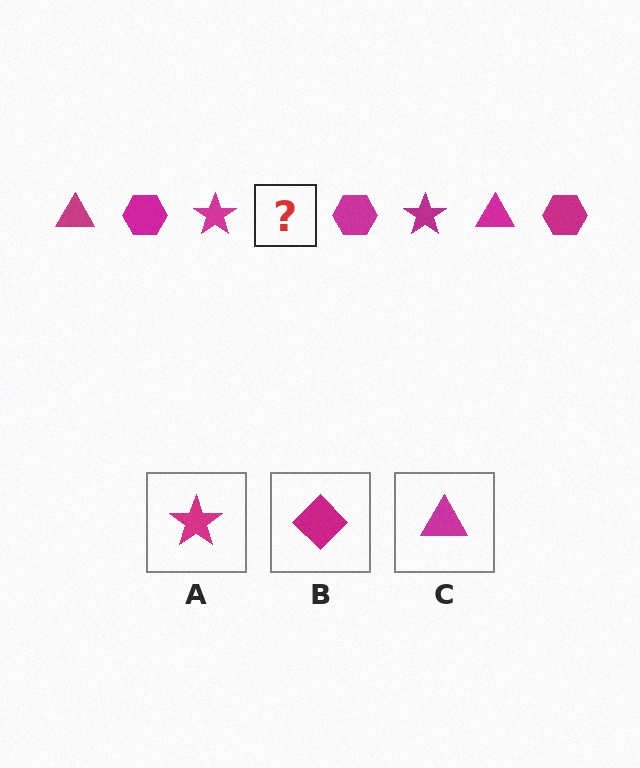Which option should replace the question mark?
Option C.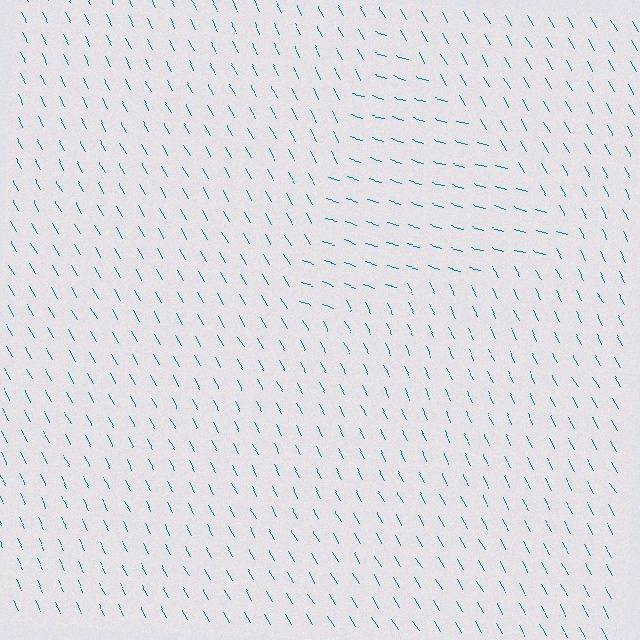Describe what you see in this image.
The image is filled with small teal line segments. A triangle region in the image has lines oriented differently from the surrounding lines, creating a visible texture boundary.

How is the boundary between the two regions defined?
The boundary is defined purely by a change in line orientation (approximately 45 degrees difference). All lines are the same color and thickness.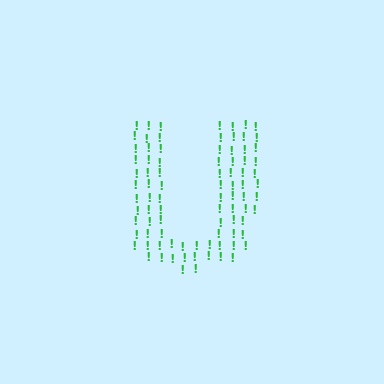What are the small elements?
The small elements are exclamation marks.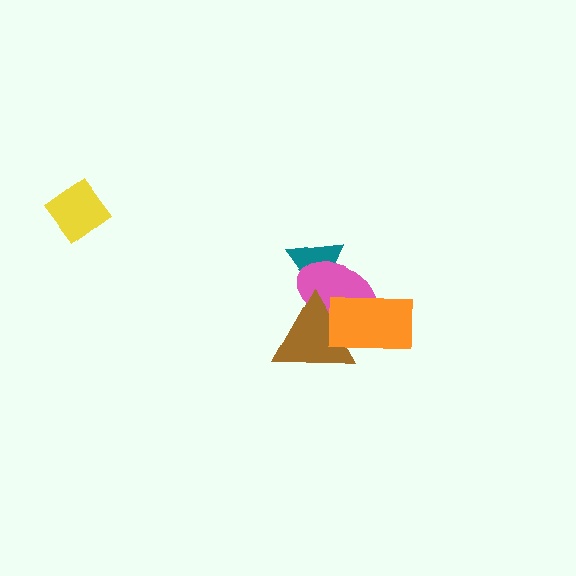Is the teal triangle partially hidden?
Yes, it is partially covered by another shape.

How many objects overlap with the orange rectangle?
2 objects overlap with the orange rectangle.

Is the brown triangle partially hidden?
Yes, it is partially covered by another shape.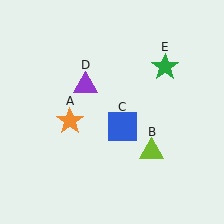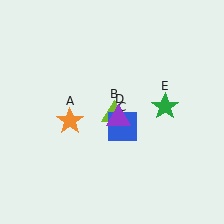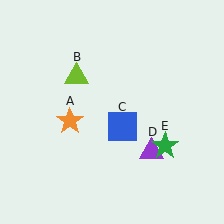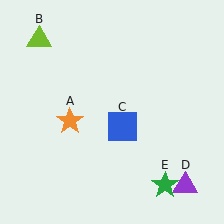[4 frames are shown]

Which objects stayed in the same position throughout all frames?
Orange star (object A) and blue square (object C) remained stationary.